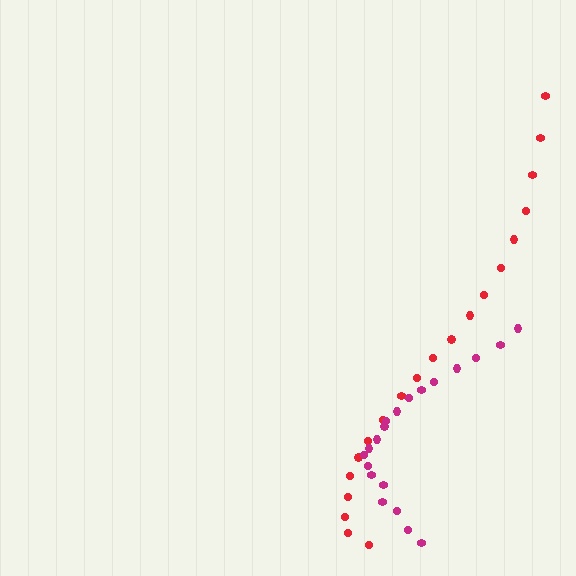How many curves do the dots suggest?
There are 2 distinct paths.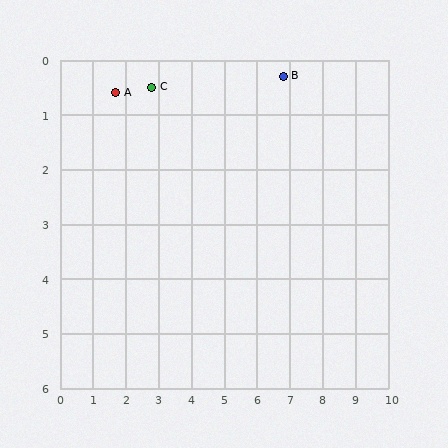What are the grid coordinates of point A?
Point A is at approximately (1.7, 0.6).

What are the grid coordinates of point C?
Point C is at approximately (2.8, 0.5).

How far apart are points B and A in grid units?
Points B and A are about 5.1 grid units apart.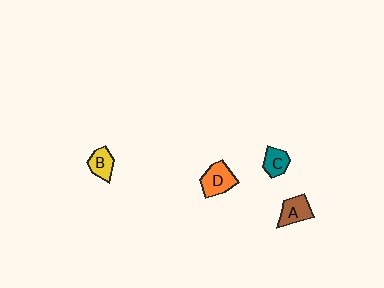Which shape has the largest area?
Shape D (orange).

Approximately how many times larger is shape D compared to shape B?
Approximately 1.4 times.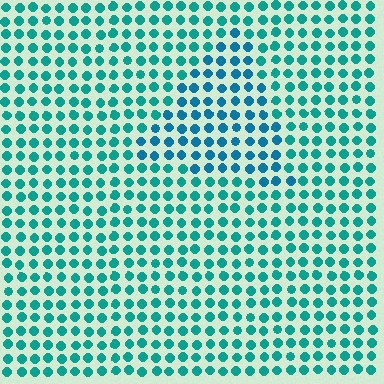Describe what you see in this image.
The image is filled with small teal elements in a uniform arrangement. A triangle-shaped region is visible where the elements are tinted to a slightly different hue, forming a subtle color boundary.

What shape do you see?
I see a triangle.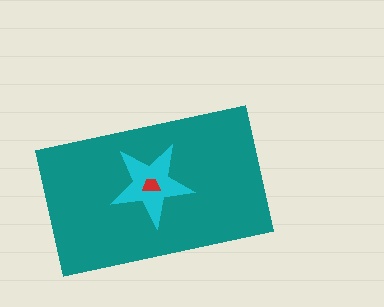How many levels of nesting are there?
3.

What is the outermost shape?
The teal rectangle.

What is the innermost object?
The red trapezoid.